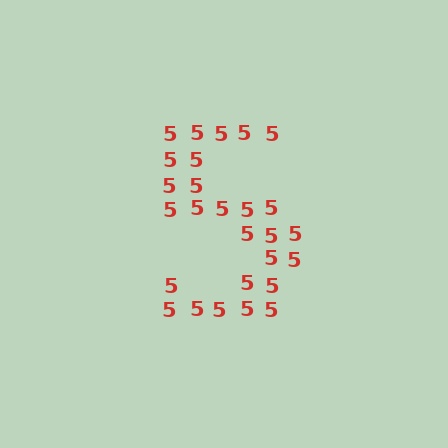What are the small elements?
The small elements are digit 5's.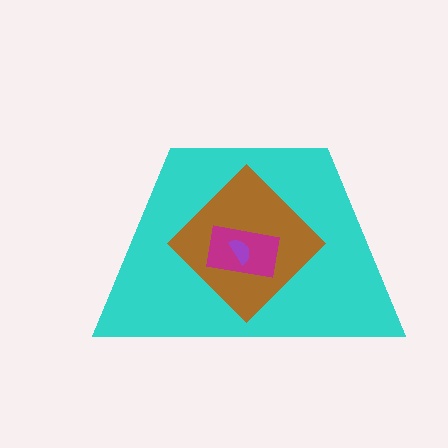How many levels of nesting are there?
4.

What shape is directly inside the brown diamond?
The magenta rectangle.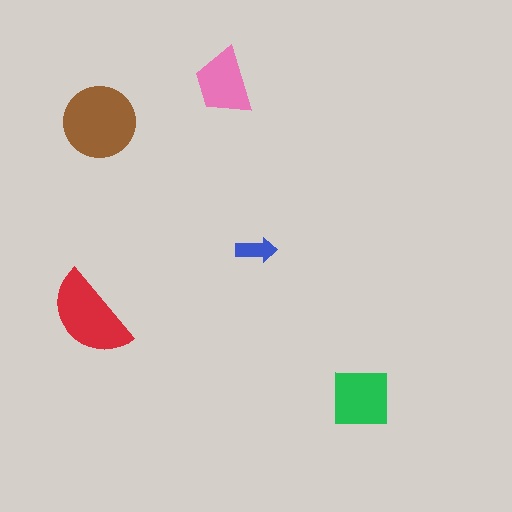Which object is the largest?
The brown circle.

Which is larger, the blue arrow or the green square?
The green square.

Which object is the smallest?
The blue arrow.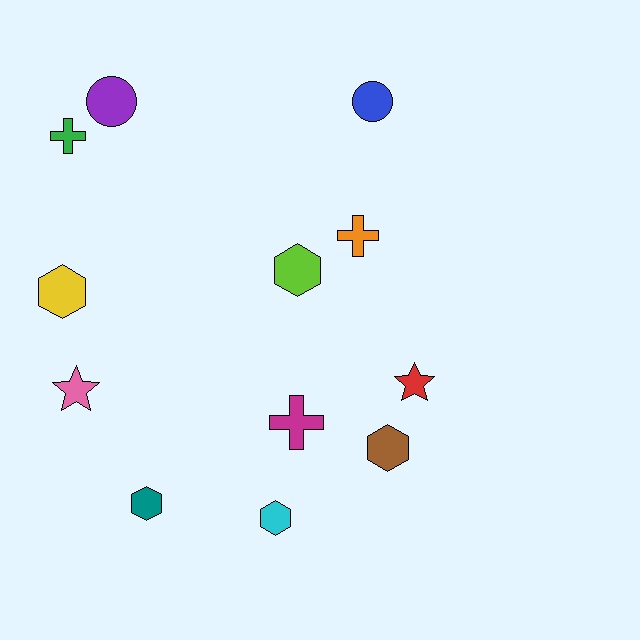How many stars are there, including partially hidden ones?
There are 2 stars.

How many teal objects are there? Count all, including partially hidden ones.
There is 1 teal object.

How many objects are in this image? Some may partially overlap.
There are 12 objects.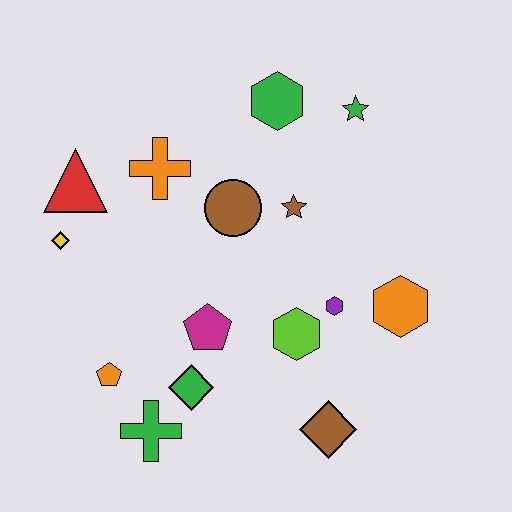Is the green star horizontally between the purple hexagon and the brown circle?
No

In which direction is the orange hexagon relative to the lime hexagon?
The orange hexagon is to the right of the lime hexagon.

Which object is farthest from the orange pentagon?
The green star is farthest from the orange pentagon.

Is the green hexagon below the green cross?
No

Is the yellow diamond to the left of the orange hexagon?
Yes